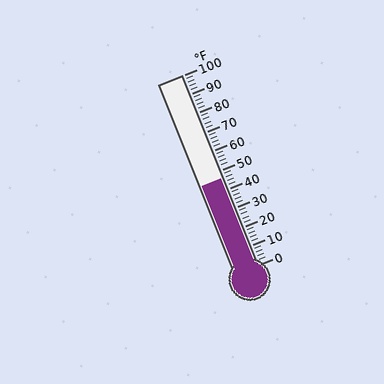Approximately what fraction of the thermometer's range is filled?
The thermometer is filled to approximately 45% of its range.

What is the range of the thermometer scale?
The thermometer scale ranges from 0°F to 100°F.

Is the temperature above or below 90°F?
The temperature is below 90°F.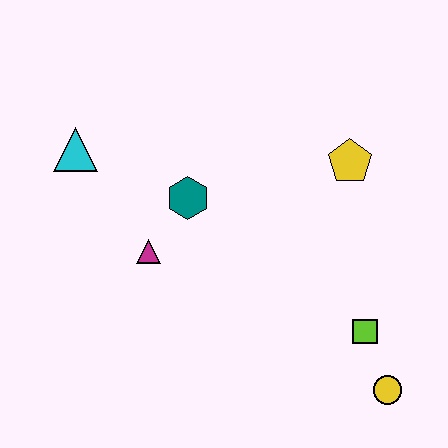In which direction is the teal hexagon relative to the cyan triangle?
The teal hexagon is to the right of the cyan triangle.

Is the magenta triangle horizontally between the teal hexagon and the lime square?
No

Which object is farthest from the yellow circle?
The cyan triangle is farthest from the yellow circle.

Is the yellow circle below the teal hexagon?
Yes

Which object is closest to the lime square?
The yellow circle is closest to the lime square.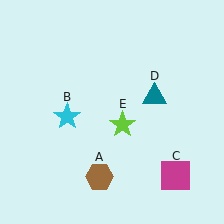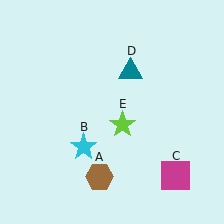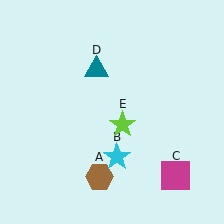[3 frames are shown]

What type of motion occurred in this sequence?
The cyan star (object B), teal triangle (object D) rotated counterclockwise around the center of the scene.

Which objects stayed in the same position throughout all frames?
Brown hexagon (object A) and magenta square (object C) and lime star (object E) remained stationary.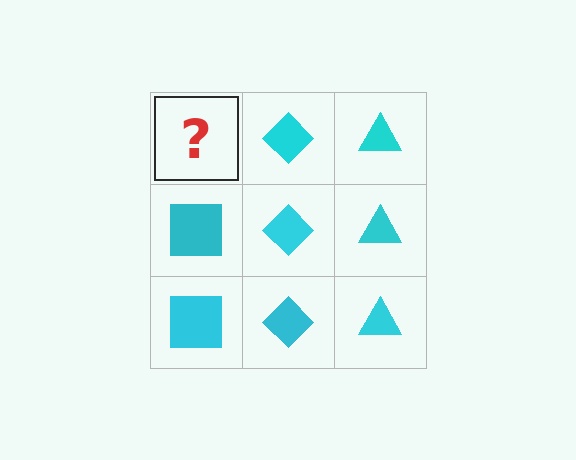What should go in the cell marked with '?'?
The missing cell should contain a cyan square.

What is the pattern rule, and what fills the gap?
The rule is that each column has a consistent shape. The gap should be filled with a cyan square.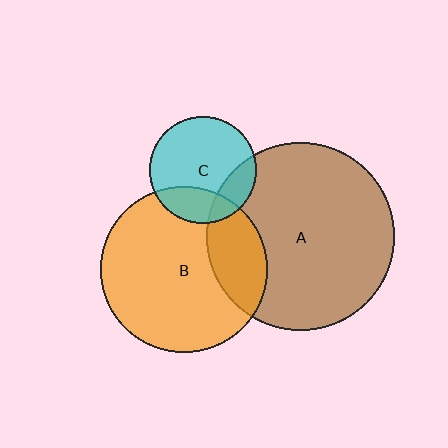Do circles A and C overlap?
Yes.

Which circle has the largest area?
Circle A (brown).